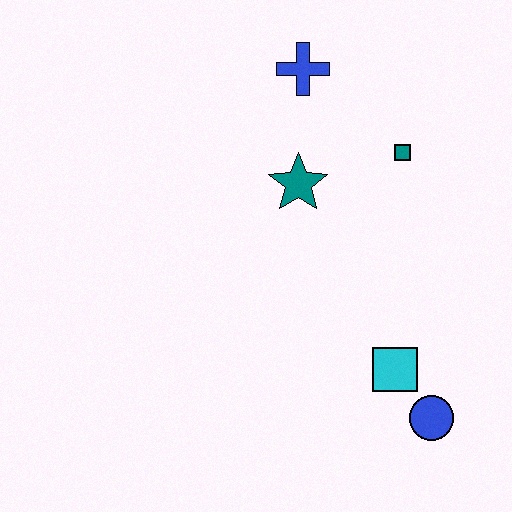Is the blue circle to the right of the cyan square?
Yes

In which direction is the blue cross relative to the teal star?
The blue cross is above the teal star.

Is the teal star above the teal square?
No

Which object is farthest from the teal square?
The blue circle is farthest from the teal square.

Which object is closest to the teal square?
The teal star is closest to the teal square.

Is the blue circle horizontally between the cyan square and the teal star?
No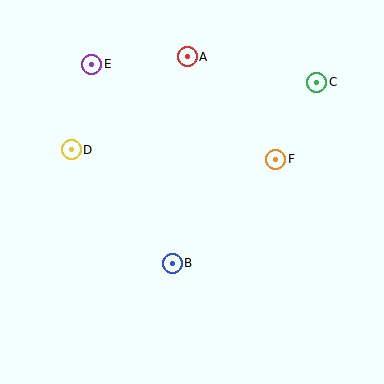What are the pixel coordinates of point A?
Point A is at (187, 57).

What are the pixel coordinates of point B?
Point B is at (172, 263).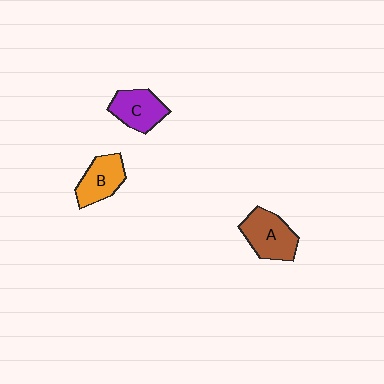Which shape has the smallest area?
Shape B (orange).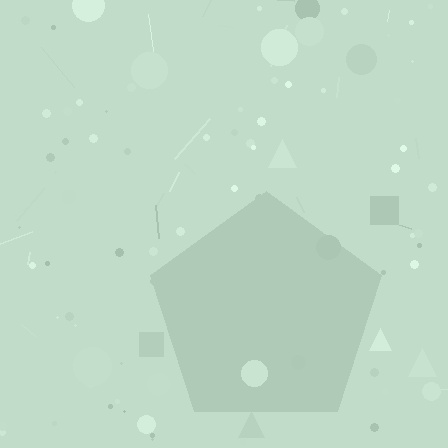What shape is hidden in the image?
A pentagon is hidden in the image.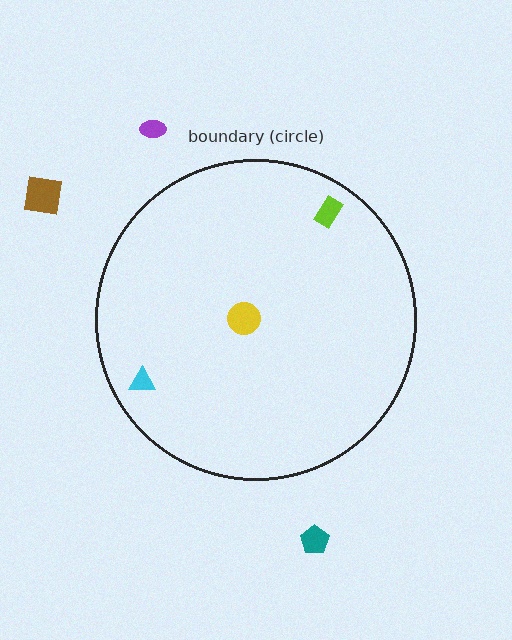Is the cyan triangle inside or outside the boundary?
Inside.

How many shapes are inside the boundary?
3 inside, 3 outside.